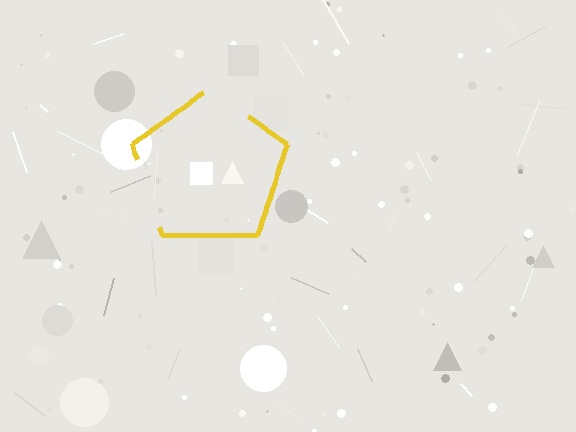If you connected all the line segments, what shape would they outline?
They would outline a pentagon.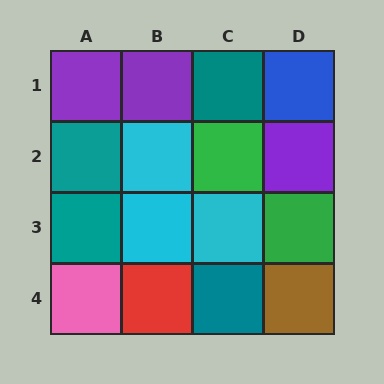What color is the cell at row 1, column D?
Blue.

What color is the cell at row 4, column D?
Brown.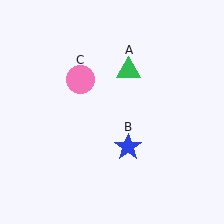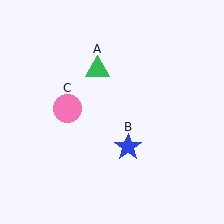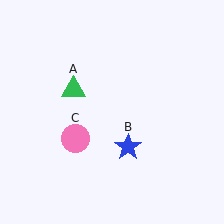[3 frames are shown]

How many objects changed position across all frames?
2 objects changed position: green triangle (object A), pink circle (object C).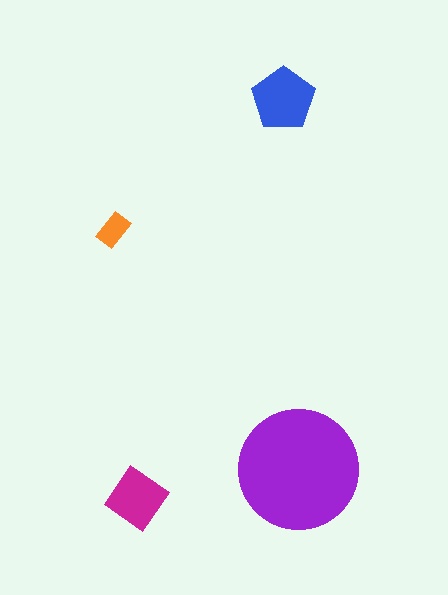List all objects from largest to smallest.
The purple circle, the blue pentagon, the magenta diamond, the orange rectangle.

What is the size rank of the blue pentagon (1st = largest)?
2nd.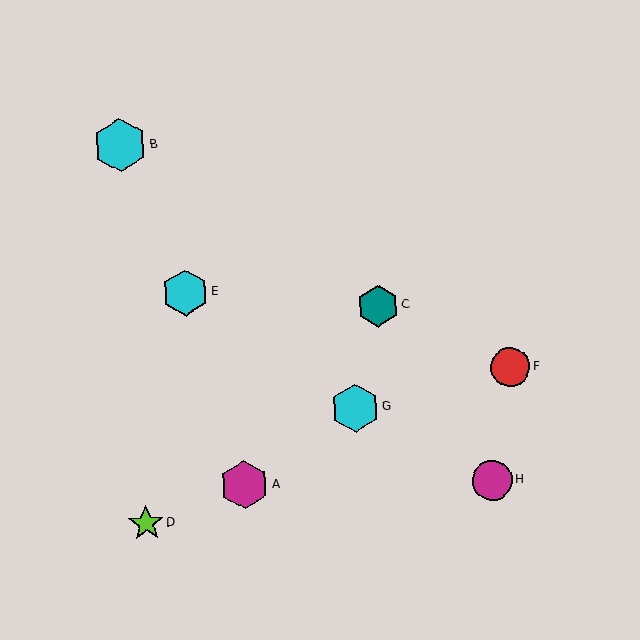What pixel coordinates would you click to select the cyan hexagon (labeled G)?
Click at (355, 408) to select the cyan hexagon G.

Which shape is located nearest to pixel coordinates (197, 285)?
The cyan hexagon (labeled E) at (185, 293) is nearest to that location.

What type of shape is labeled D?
Shape D is a lime star.